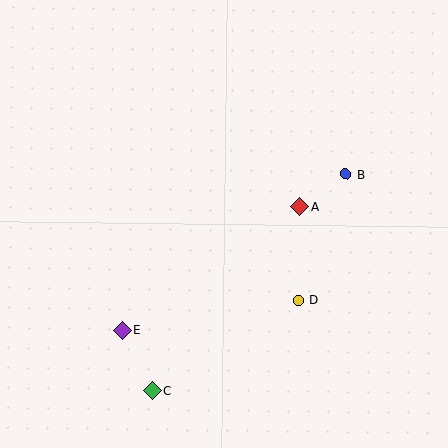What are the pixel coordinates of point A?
Point A is at (300, 207).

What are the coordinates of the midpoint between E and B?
The midpoint between E and B is at (234, 252).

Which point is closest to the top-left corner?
Point E is closest to the top-left corner.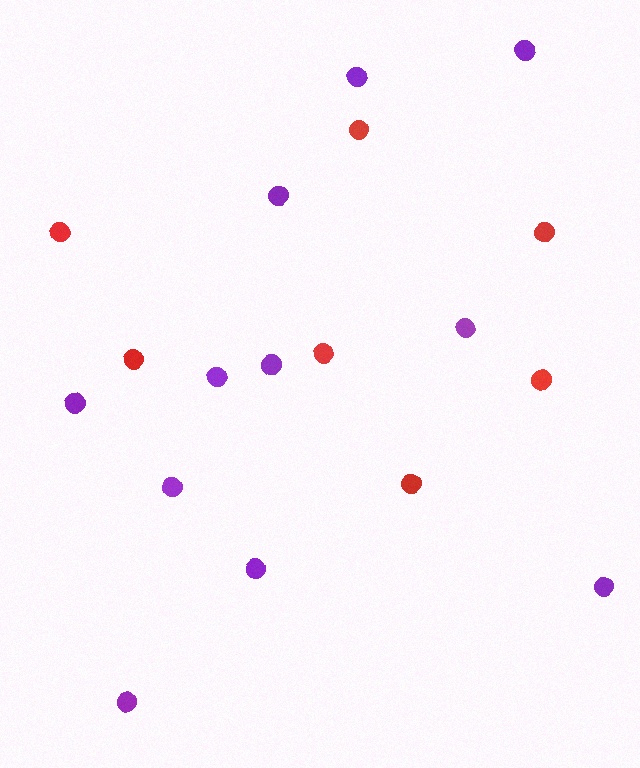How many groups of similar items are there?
There are 2 groups: one group of red circles (7) and one group of purple circles (11).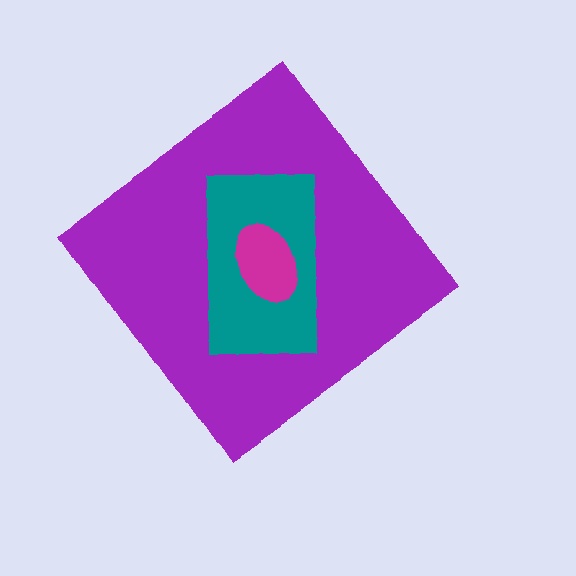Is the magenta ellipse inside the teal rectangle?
Yes.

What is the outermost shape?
The purple diamond.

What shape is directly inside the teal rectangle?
The magenta ellipse.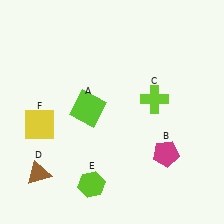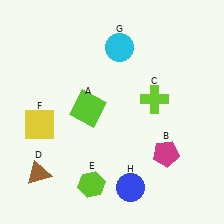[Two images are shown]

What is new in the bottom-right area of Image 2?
A blue circle (H) was added in the bottom-right area of Image 2.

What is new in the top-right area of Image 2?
A cyan circle (G) was added in the top-right area of Image 2.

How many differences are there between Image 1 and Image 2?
There are 2 differences between the two images.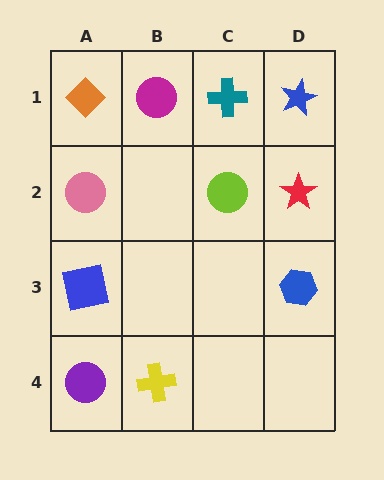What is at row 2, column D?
A red star.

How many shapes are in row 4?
2 shapes.